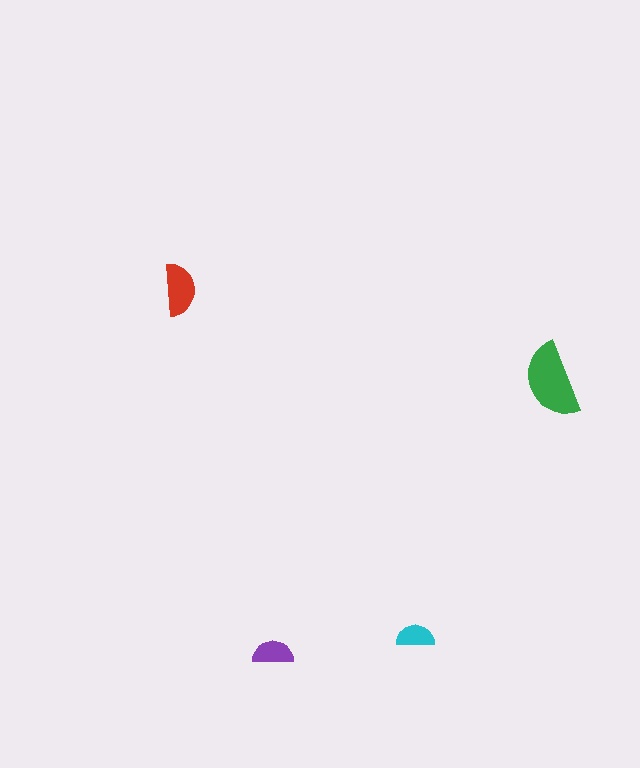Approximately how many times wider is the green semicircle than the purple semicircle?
About 2 times wider.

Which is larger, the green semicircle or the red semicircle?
The green one.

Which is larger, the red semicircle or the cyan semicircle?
The red one.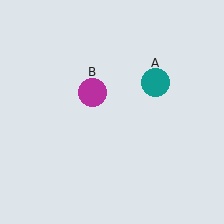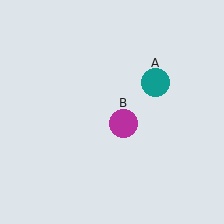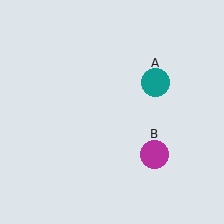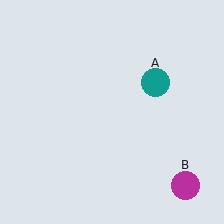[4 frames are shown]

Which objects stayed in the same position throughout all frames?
Teal circle (object A) remained stationary.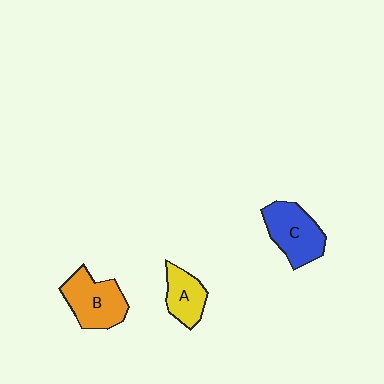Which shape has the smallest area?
Shape A (yellow).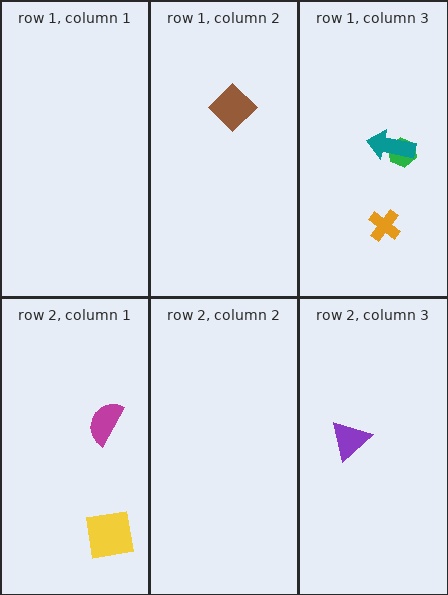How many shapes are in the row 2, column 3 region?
1.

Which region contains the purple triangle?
The row 2, column 3 region.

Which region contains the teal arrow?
The row 1, column 3 region.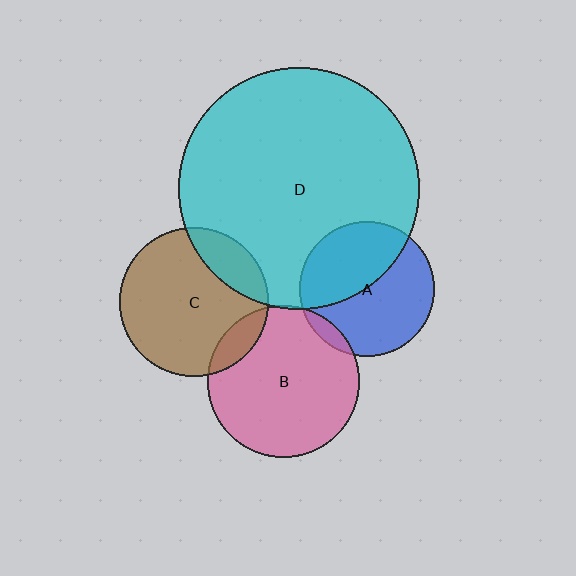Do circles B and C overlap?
Yes.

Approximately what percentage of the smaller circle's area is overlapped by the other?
Approximately 10%.